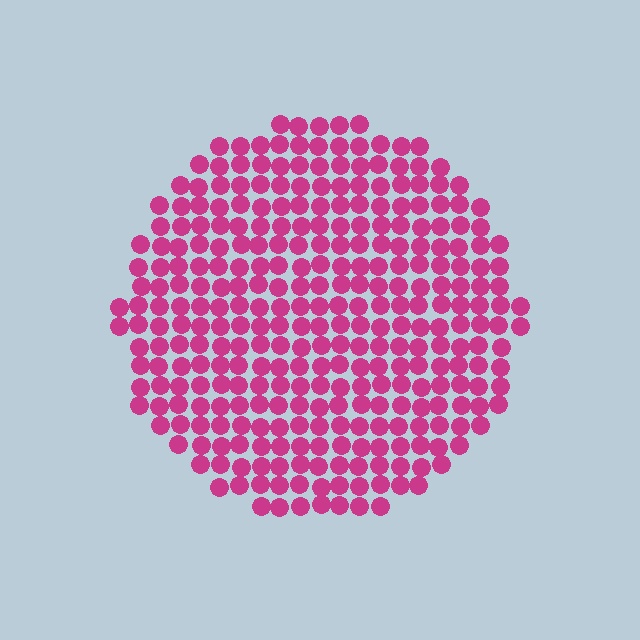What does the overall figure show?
The overall figure shows a circle.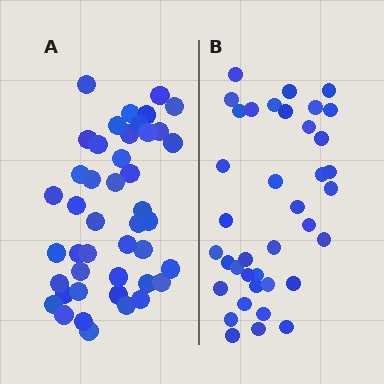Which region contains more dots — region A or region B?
Region A (the left region) has more dots.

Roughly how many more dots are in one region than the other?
Region A has about 6 more dots than region B.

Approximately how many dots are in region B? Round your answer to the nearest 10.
About 40 dots. (The exact count is 38, which rounds to 40.)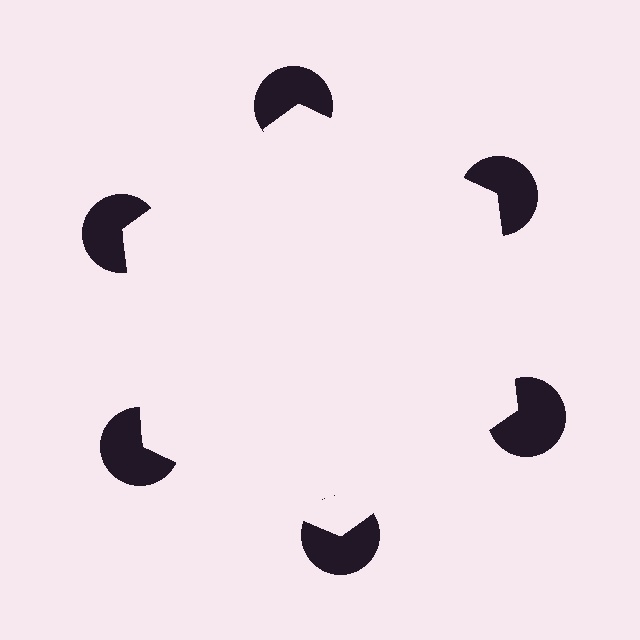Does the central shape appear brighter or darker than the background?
It typically appears slightly brighter than the background, even though no actual brightness change is drawn.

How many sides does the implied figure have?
6 sides.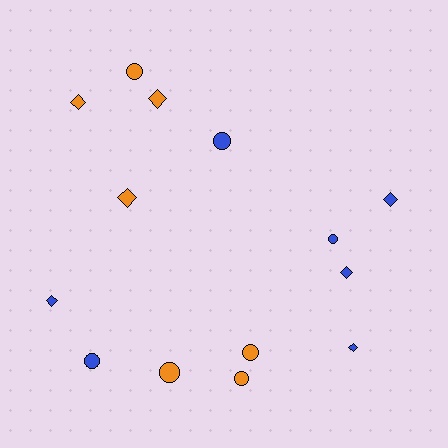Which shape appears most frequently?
Circle, with 7 objects.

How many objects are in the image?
There are 14 objects.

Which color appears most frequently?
Blue, with 7 objects.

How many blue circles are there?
There are 3 blue circles.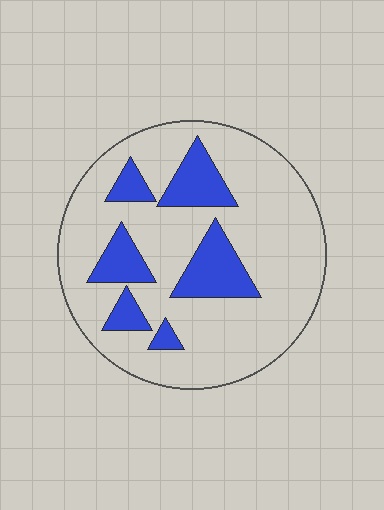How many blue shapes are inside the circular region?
6.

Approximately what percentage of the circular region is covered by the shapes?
Approximately 20%.